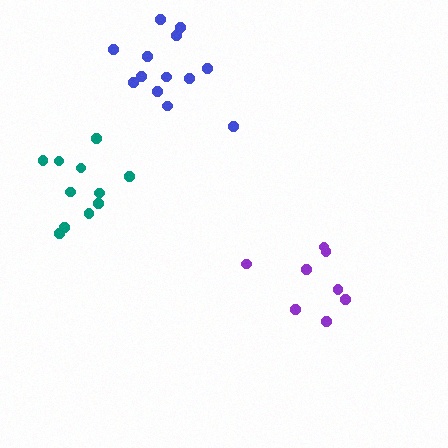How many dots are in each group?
Group 1: 11 dots, Group 2: 8 dots, Group 3: 13 dots (32 total).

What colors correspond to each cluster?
The clusters are colored: teal, purple, blue.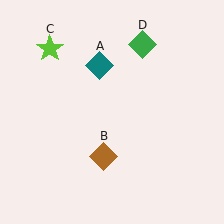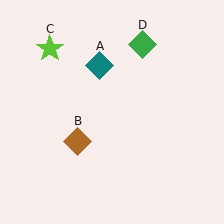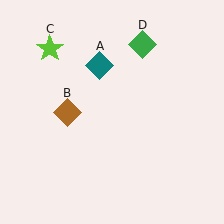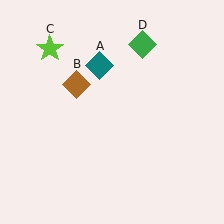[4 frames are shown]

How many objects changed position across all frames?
1 object changed position: brown diamond (object B).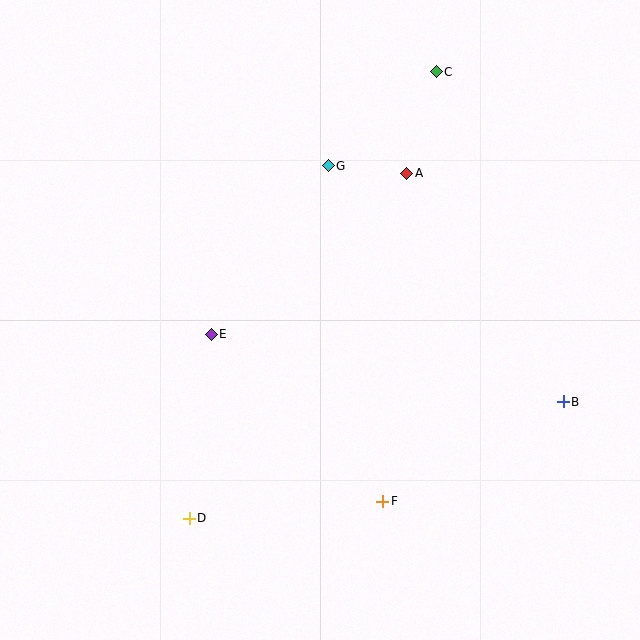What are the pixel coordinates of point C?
Point C is at (436, 72).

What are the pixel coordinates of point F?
Point F is at (382, 501).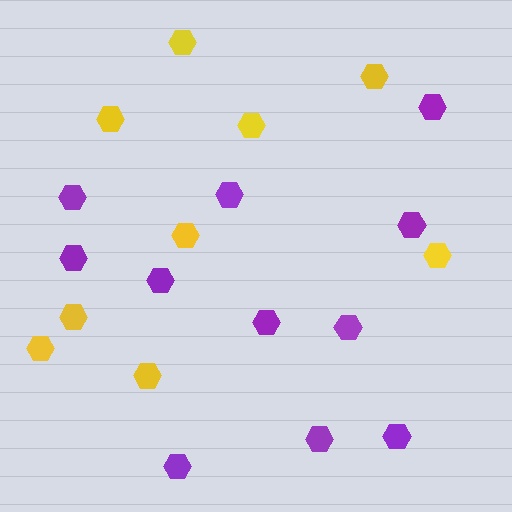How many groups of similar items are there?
There are 2 groups: one group of yellow hexagons (9) and one group of purple hexagons (11).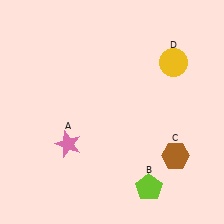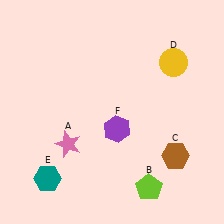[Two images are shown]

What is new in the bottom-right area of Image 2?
A purple hexagon (F) was added in the bottom-right area of Image 2.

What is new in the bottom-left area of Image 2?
A teal hexagon (E) was added in the bottom-left area of Image 2.